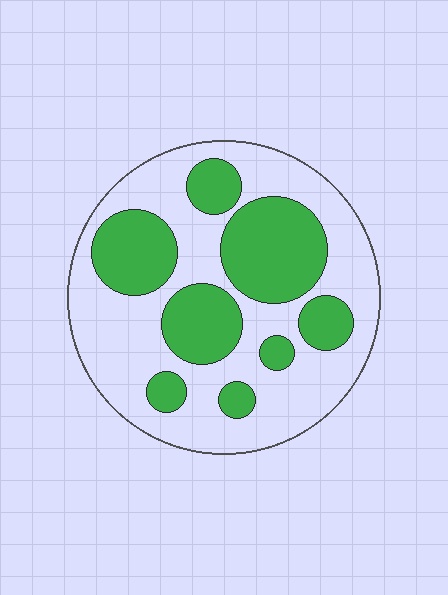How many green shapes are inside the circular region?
8.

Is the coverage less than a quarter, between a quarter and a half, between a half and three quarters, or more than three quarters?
Between a quarter and a half.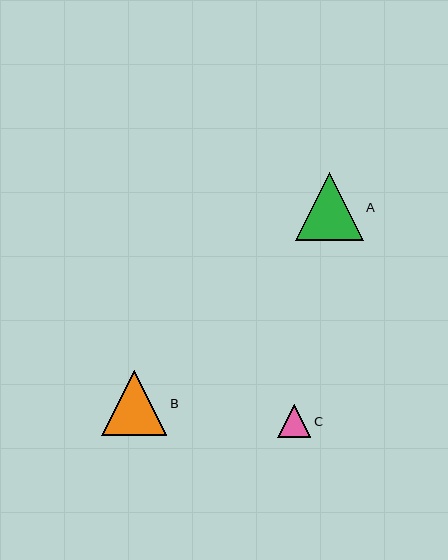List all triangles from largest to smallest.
From largest to smallest: A, B, C.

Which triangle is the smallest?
Triangle C is the smallest with a size of approximately 34 pixels.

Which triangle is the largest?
Triangle A is the largest with a size of approximately 68 pixels.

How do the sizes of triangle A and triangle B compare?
Triangle A and triangle B are approximately the same size.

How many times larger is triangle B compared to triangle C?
Triangle B is approximately 1.9 times the size of triangle C.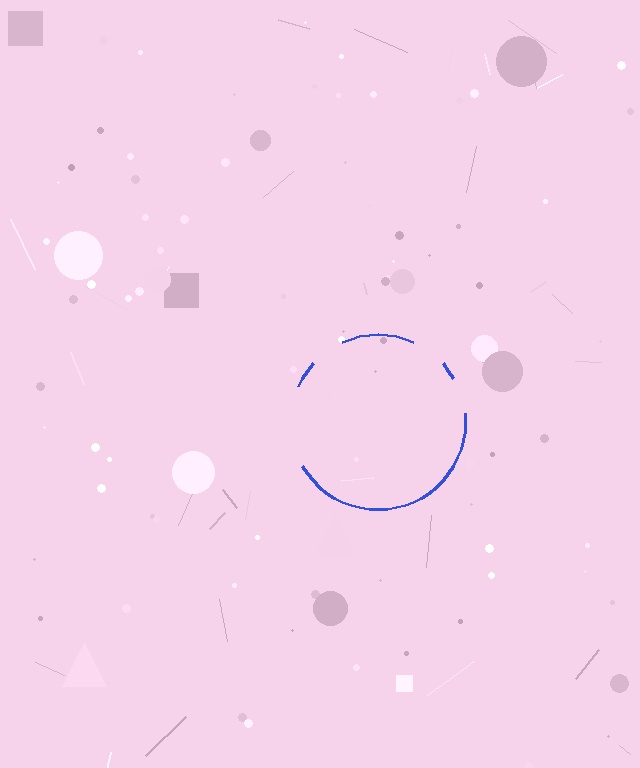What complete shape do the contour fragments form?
The contour fragments form a circle.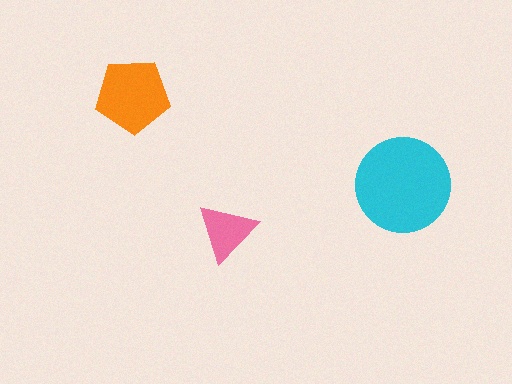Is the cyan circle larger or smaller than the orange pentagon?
Larger.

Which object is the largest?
The cyan circle.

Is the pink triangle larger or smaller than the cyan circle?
Smaller.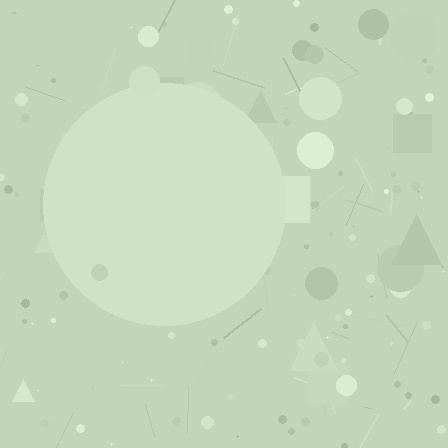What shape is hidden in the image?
A circle is hidden in the image.